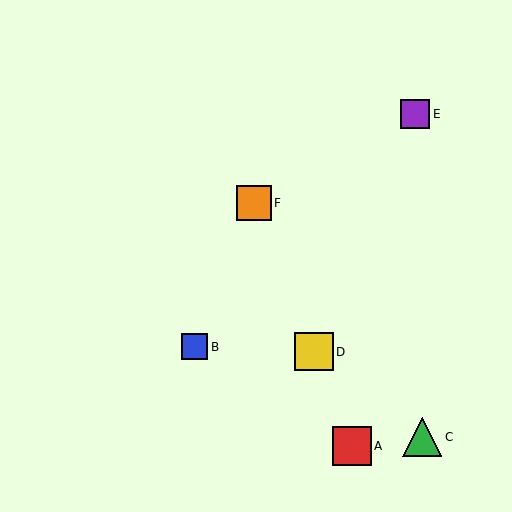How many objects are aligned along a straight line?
3 objects (A, D, F) are aligned along a straight line.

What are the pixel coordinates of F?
Object F is at (254, 203).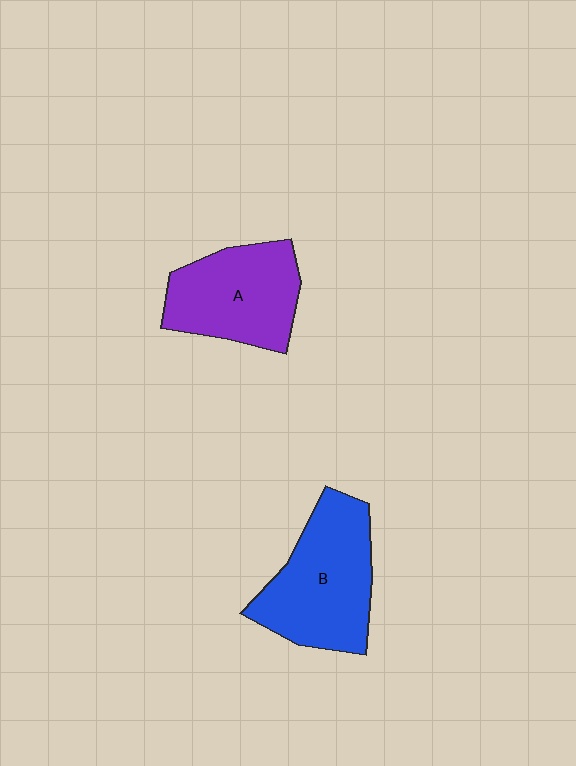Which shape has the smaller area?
Shape A (purple).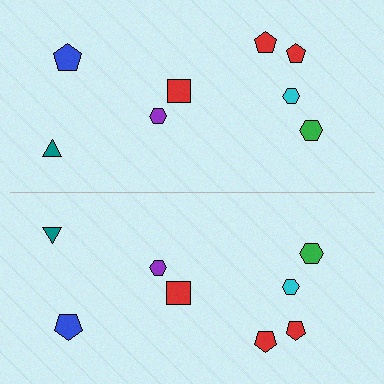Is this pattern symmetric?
Yes, this pattern has bilateral (reflection) symmetry.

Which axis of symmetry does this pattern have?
The pattern has a horizontal axis of symmetry running through the center of the image.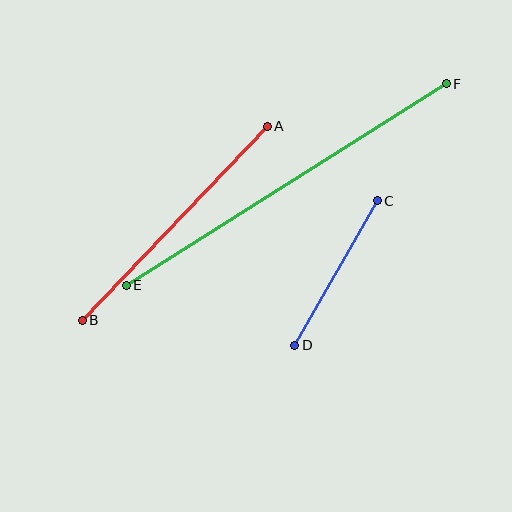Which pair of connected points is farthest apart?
Points E and F are farthest apart.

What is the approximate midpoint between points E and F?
The midpoint is at approximately (286, 185) pixels.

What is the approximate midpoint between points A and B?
The midpoint is at approximately (175, 223) pixels.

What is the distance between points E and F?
The distance is approximately 379 pixels.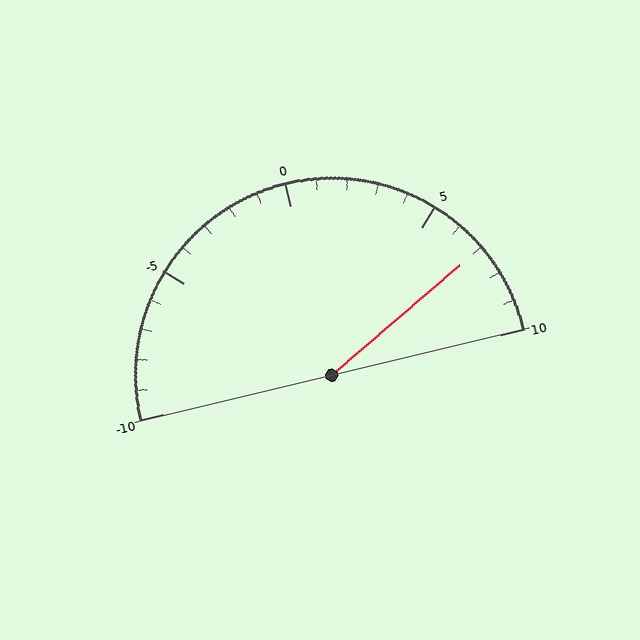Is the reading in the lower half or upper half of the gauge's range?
The reading is in the upper half of the range (-10 to 10).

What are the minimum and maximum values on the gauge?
The gauge ranges from -10 to 10.